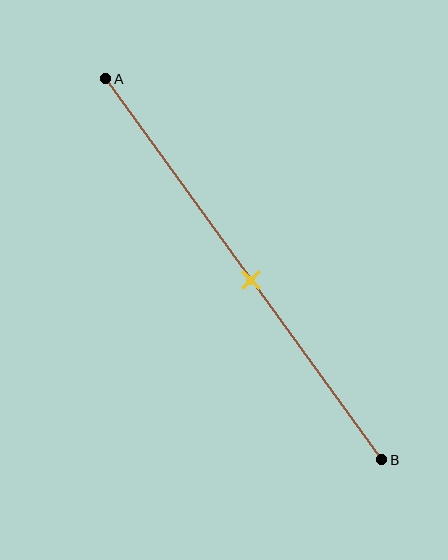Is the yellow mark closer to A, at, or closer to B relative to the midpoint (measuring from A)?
The yellow mark is approximately at the midpoint of segment AB.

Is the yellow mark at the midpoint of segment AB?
Yes, the mark is approximately at the midpoint.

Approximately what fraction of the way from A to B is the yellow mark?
The yellow mark is approximately 55% of the way from A to B.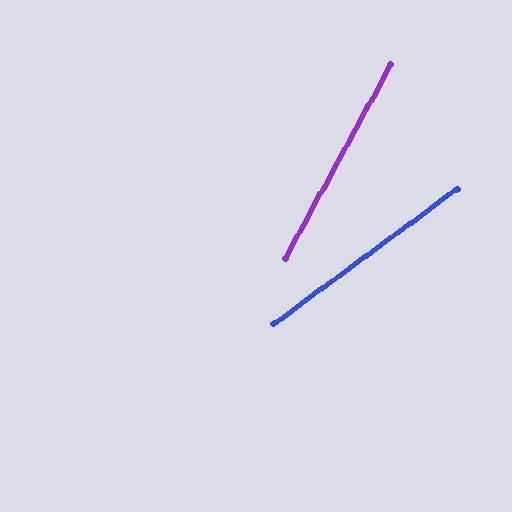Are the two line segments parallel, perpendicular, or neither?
Neither parallel nor perpendicular — they differ by about 25°.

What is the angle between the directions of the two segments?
Approximately 25 degrees.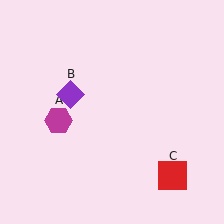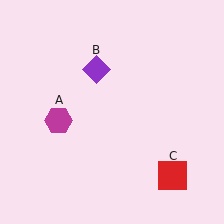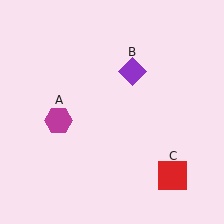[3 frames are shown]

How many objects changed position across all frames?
1 object changed position: purple diamond (object B).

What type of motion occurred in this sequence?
The purple diamond (object B) rotated clockwise around the center of the scene.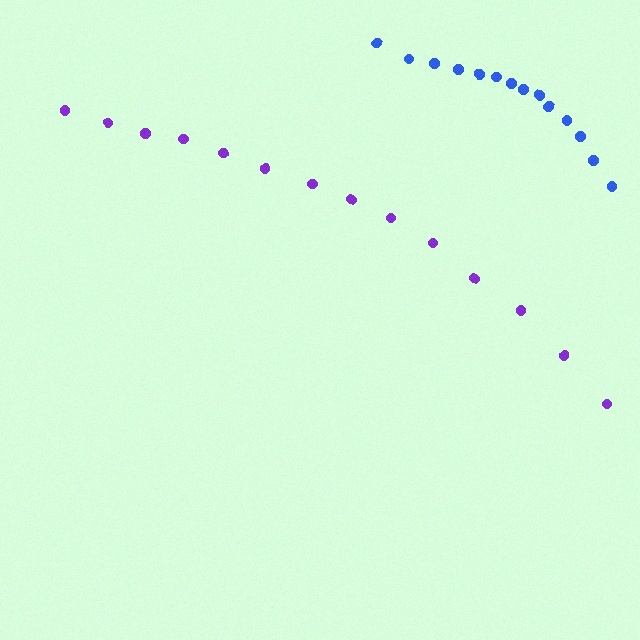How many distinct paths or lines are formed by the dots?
There are 2 distinct paths.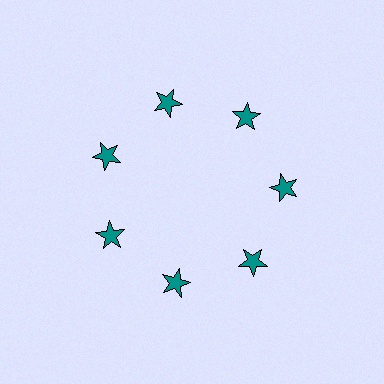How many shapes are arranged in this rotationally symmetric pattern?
There are 7 shapes, arranged in 7 groups of 1.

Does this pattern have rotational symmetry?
Yes, this pattern has 7-fold rotational symmetry. It looks the same after rotating 51 degrees around the center.